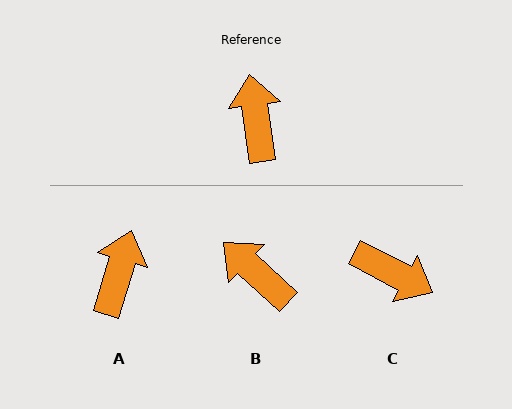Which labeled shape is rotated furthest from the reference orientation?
C, about 126 degrees away.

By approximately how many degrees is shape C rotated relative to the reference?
Approximately 126 degrees clockwise.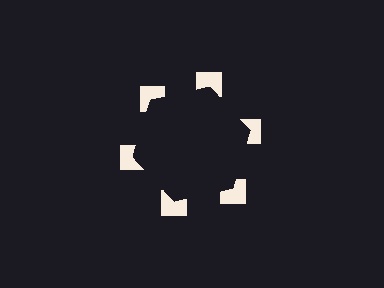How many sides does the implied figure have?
6 sides.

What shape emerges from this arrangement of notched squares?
An illusory hexagon — its edges are inferred from the aligned wedge cuts in the notched squares, not physically drawn.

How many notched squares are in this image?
There are 6 — one at each vertex of the illusory hexagon.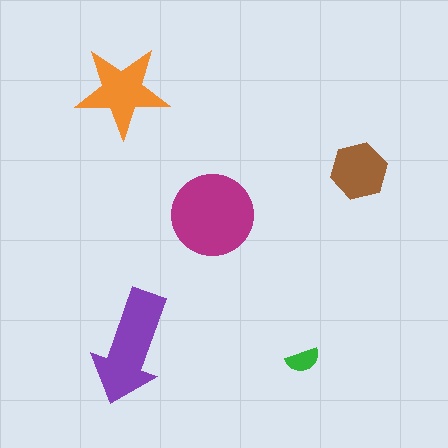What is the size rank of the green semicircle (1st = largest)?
5th.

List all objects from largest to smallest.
The magenta circle, the purple arrow, the orange star, the brown hexagon, the green semicircle.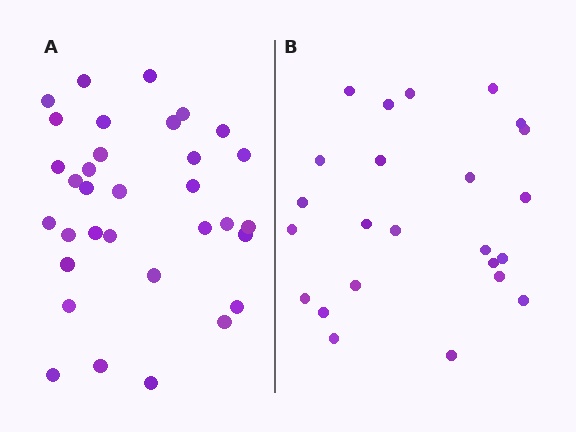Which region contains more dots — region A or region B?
Region A (the left region) has more dots.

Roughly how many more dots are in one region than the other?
Region A has roughly 8 or so more dots than region B.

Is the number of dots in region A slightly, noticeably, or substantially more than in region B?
Region A has noticeably more, but not dramatically so. The ratio is roughly 1.4 to 1.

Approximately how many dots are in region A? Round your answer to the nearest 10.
About 30 dots. (The exact count is 33, which rounds to 30.)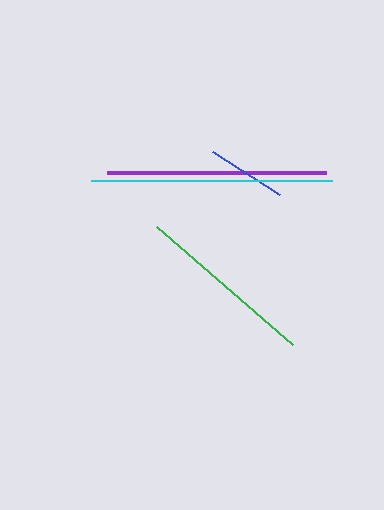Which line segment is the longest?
The cyan line is the longest at approximately 241 pixels.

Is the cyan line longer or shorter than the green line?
The cyan line is longer than the green line.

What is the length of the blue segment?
The blue segment is approximately 79 pixels long.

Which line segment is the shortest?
The blue line is the shortest at approximately 79 pixels.